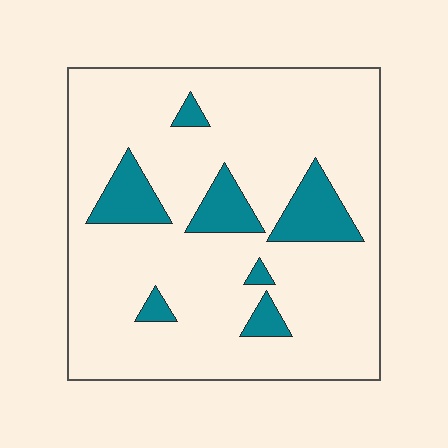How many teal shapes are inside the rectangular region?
7.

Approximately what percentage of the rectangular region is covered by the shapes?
Approximately 15%.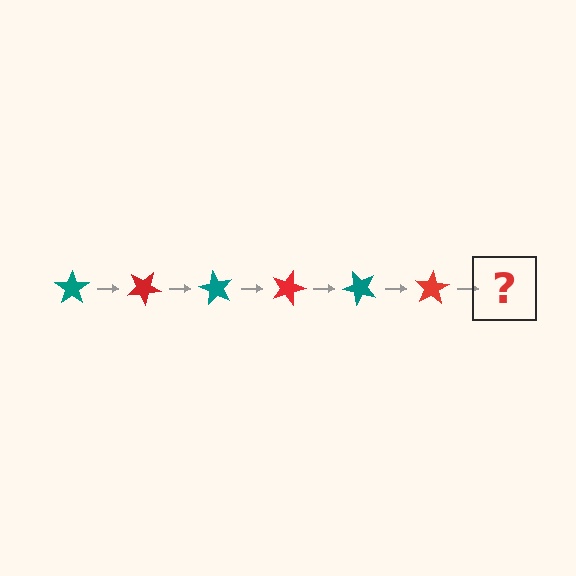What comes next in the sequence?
The next element should be a teal star, rotated 180 degrees from the start.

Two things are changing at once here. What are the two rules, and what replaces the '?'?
The two rules are that it rotates 30 degrees each step and the color cycles through teal and red. The '?' should be a teal star, rotated 180 degrees from the start.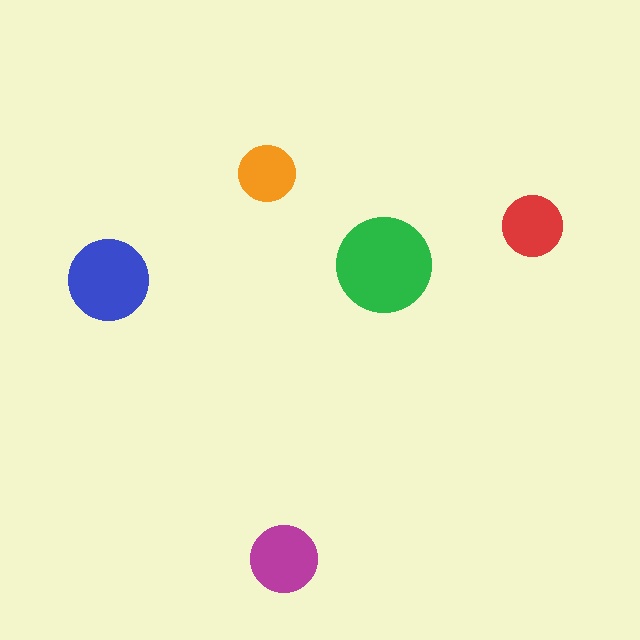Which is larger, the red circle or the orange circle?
The red one.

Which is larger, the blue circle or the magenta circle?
The blue one.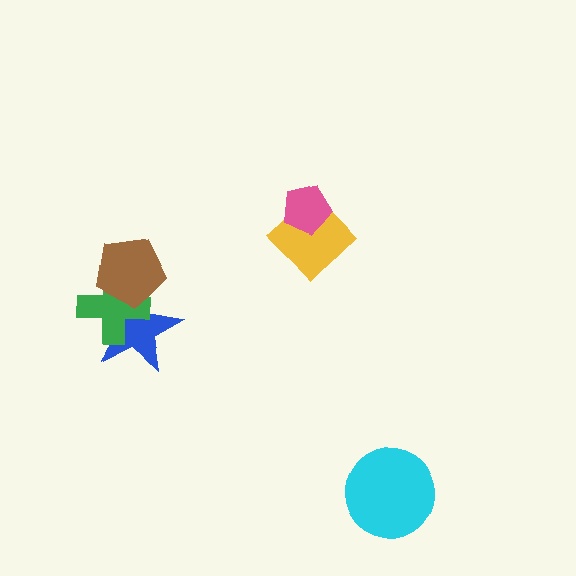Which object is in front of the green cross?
The brown pentagon is in front of the green cross.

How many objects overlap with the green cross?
2 objects overlap with the green cross.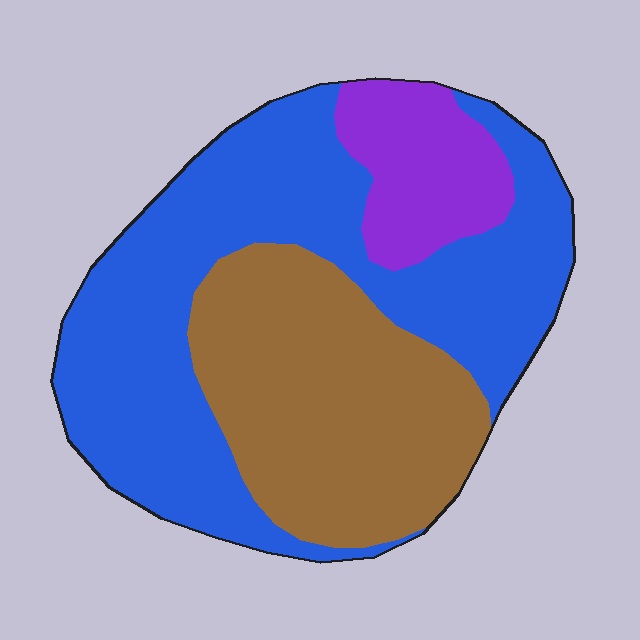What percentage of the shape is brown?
Brown takes up between a third and a half of the shape.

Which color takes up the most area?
Blue, at roughly 55%.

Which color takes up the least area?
Purple, at roughly 15%.